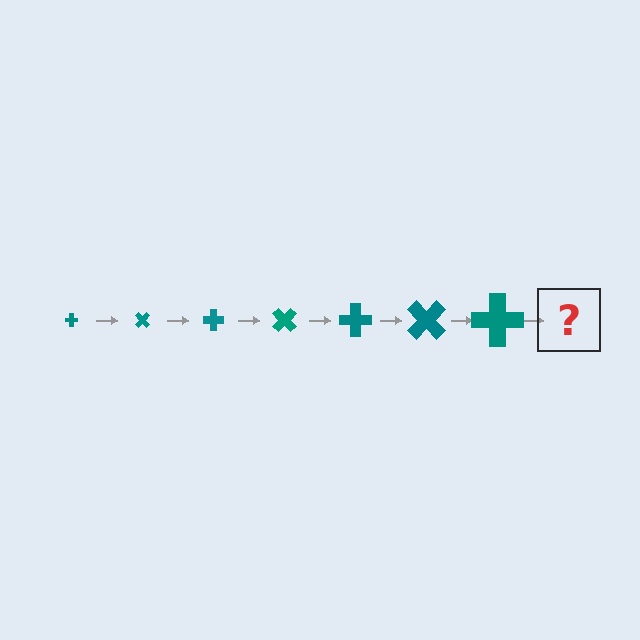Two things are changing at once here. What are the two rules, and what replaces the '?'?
The two rules are that the cross grows larger each step and it rotates 45 degrees each step. The '?' should be a cross, larger than the previous one and rotated 315 degrees from the start.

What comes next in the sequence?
The next element should be a cross, larger than the previous one and rotated 315 degrees from the start.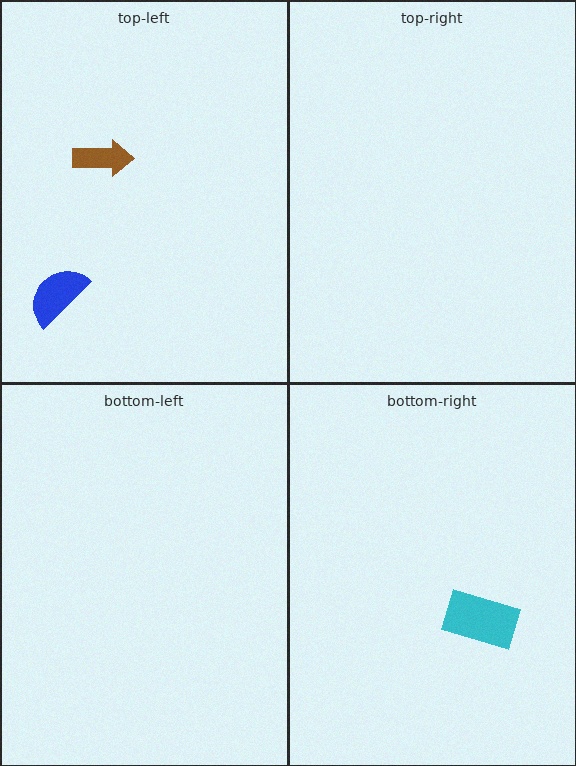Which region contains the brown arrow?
The top-left region.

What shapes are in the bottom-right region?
The cyan rectangle.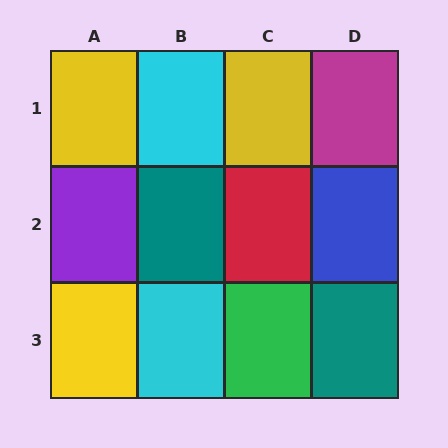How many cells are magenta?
1 cell is magenta.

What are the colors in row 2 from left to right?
Purple, teal, red, blue.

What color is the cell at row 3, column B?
Cyan.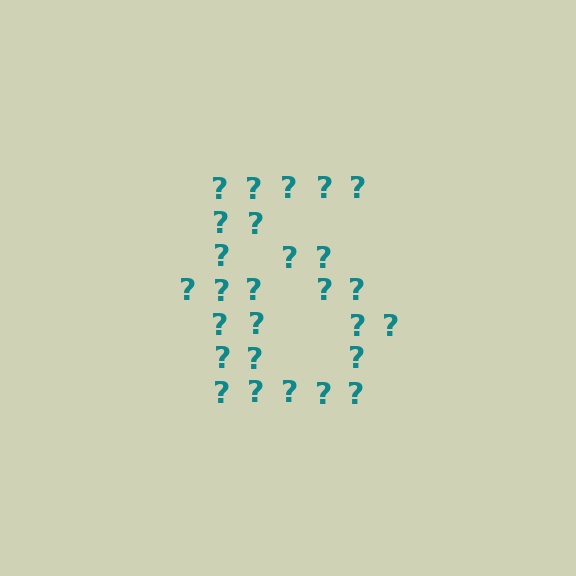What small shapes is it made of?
It is made of small question marks.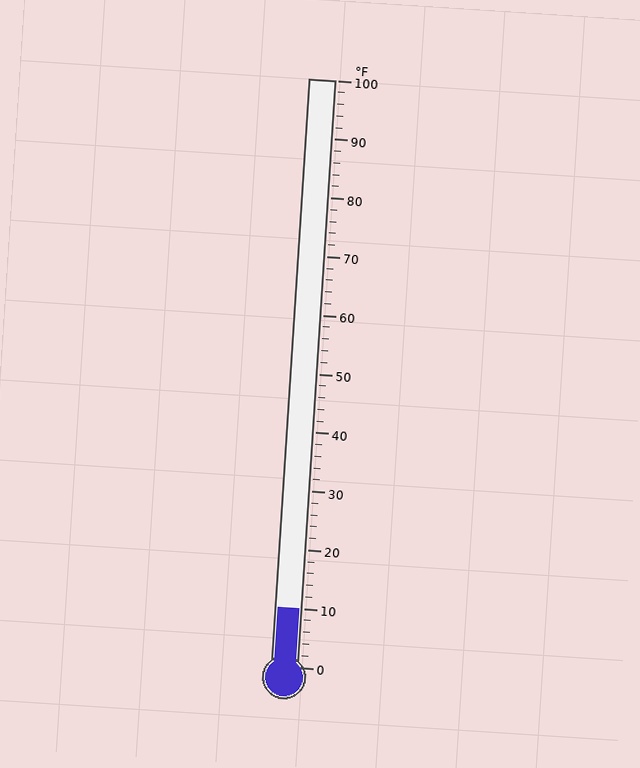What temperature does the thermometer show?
The thermometer shows approximately 10°F.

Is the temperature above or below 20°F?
The temperature is below 20°F.